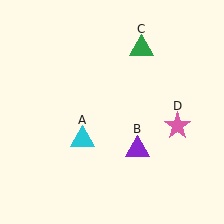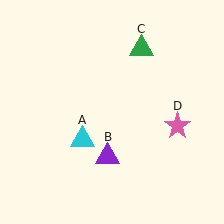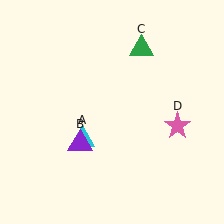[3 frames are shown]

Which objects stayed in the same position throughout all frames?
Cyan triangle (object A) and green triangle (object C) and pink star (object D) remained stationary.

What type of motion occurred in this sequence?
The purple triangle (object B) rotated clockwise around the center of the scene.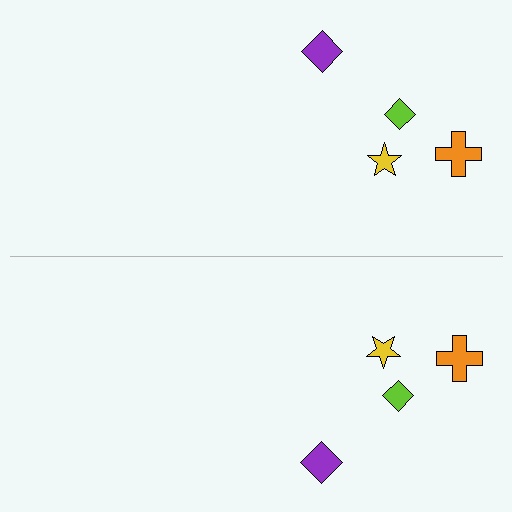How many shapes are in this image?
There are 8 shapes in this image.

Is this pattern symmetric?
Yes, this pattern has bilateral (reflection) symmetry.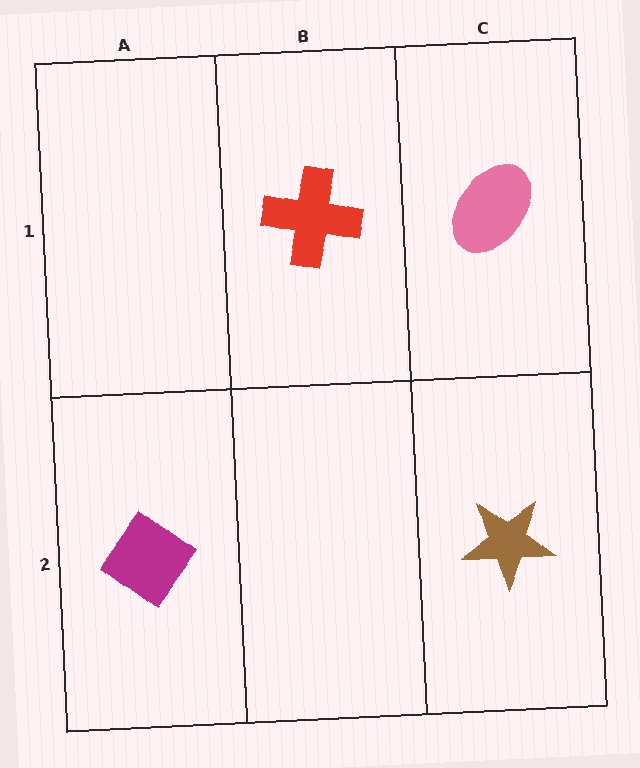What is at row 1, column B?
A red cross.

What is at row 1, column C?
A pink ellipse.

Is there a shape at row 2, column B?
No, that cell is empty.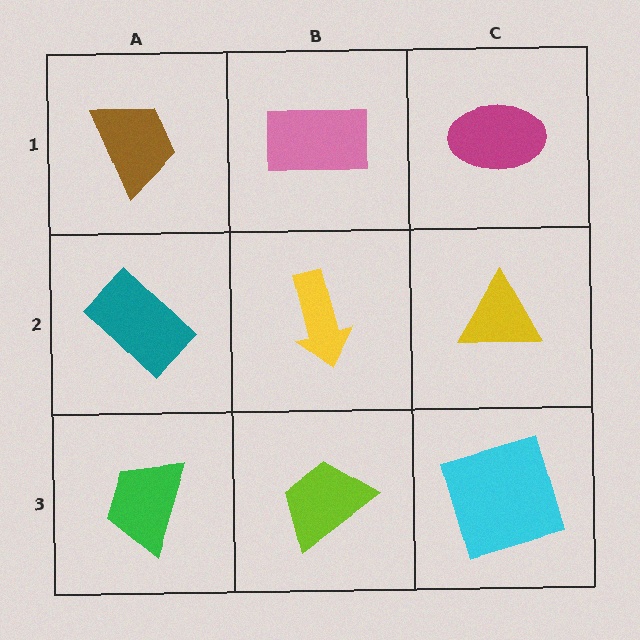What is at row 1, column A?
A brown trapezoid.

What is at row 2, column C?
A yellow triangle.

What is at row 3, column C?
A cyan square.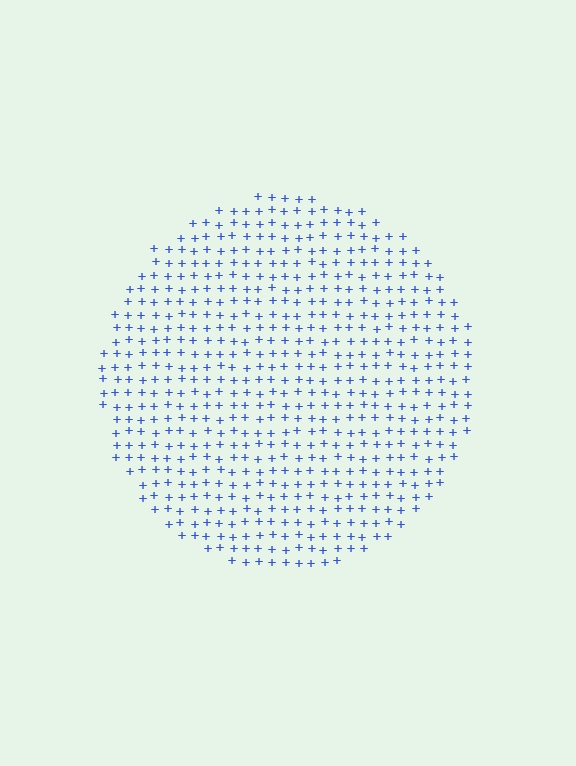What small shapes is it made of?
It is made of small plus signs.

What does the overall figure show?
The overall figure shows a circle.